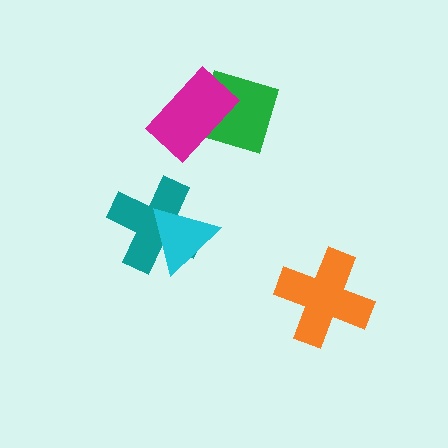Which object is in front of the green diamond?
The magenta rectangle is in front of the green diamond.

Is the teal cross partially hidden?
Yes, it is partially covered by another shape.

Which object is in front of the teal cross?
The cyan triangle is in front of the teal cross.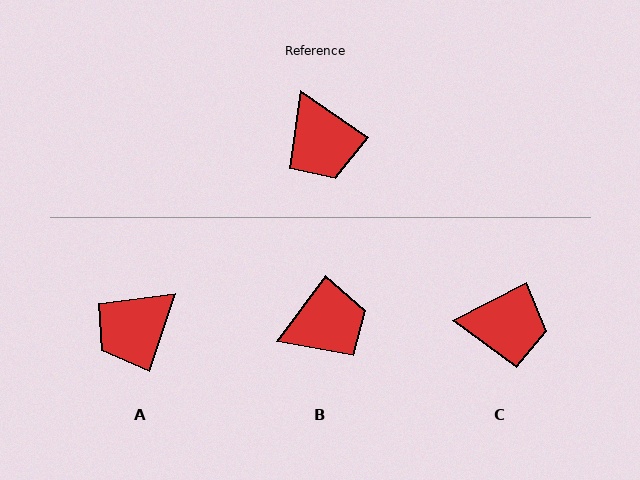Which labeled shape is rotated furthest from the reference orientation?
B, about 88 degrees away.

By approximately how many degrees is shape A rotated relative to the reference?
Approximately 74 degrees clockwise.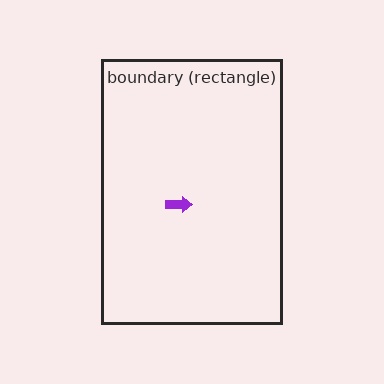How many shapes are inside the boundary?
1 inside, 0 outside.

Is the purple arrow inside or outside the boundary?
Inside.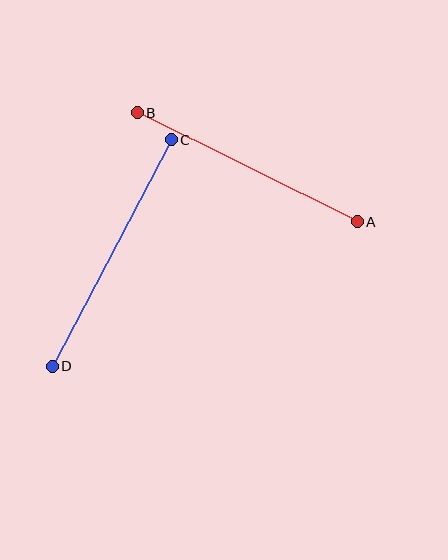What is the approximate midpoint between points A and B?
The midpoint is at approximately (247, 167) pixels.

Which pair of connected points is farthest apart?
Points C and D are farthest apart.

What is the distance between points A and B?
The distance is approximately 245 pixels.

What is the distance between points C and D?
The distance is approximately 256 pixels.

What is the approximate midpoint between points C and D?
The midpoint is at approximately (112, 253) pixels.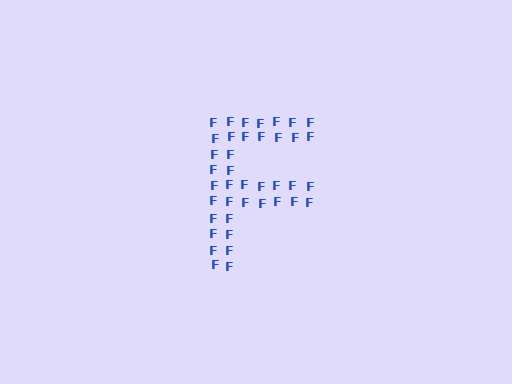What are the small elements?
The small elements are letter F's.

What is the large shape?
The large shape is the letter F.